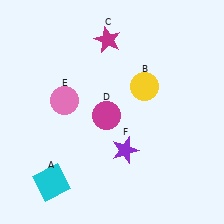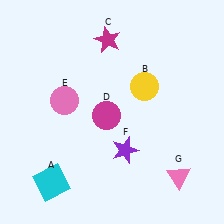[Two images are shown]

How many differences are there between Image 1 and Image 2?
There is 1 difference between the two images.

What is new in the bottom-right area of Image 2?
A pink triangle (G) was added in the bottom-right area of Image 2.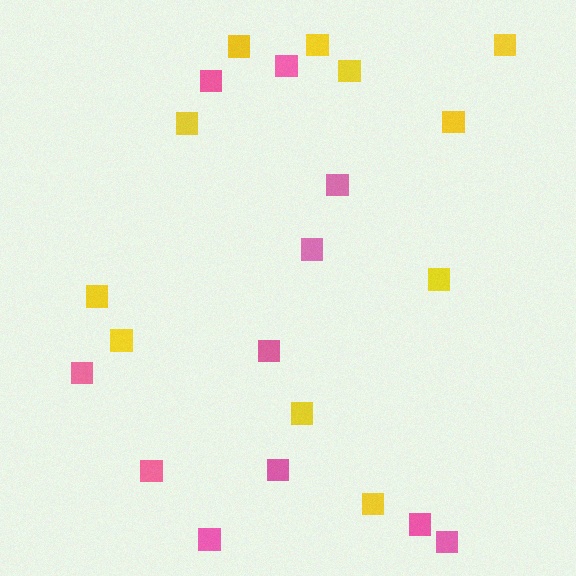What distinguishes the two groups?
There are 2 groups: one group of pink squares (11) and one group of yellow squares (11).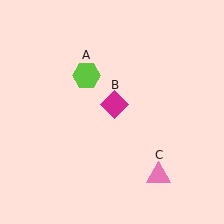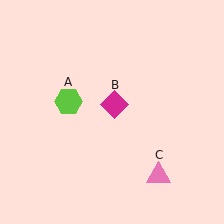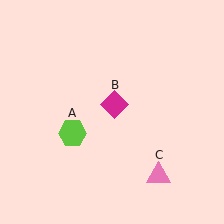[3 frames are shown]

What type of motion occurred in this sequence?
The lime hexagon (object A) rotated counterclockwise around the center of the scene.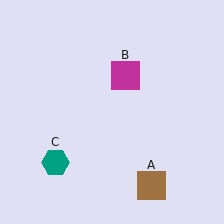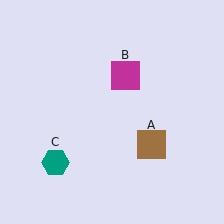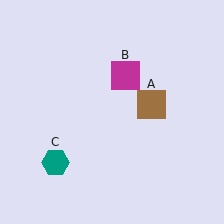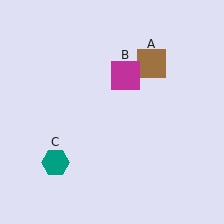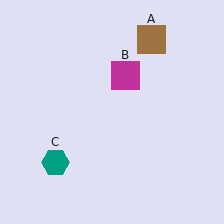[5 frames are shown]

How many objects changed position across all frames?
1 object changed position: brown square (object A).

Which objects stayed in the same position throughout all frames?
Magenta square (object B) and teal hexagon (object C) remained stationary.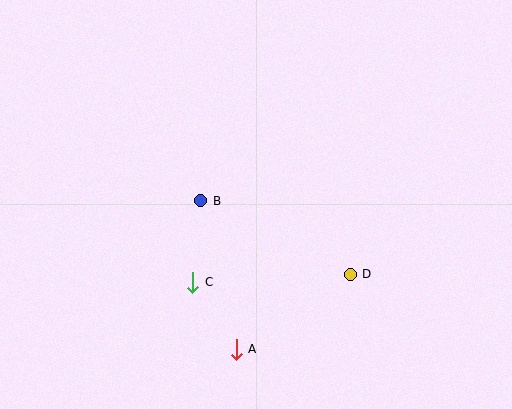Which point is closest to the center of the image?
Point B at (201, 201) is closest to the center.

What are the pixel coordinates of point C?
Point C is at (193, 282).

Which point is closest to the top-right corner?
Point D is closest to the top-right corner.